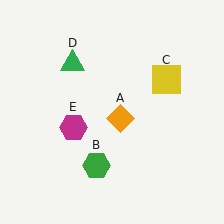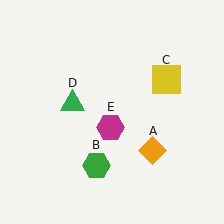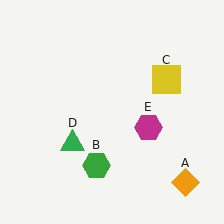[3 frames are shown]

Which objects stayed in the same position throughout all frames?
Green hexagon (object B) and yellow square (object C) remained stationary.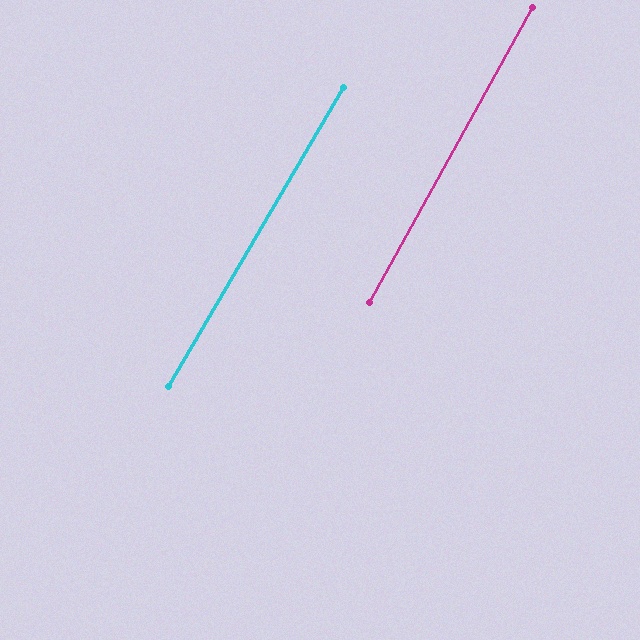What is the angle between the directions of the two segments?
Approximately 1 degree.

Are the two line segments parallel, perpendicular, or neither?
Parallel — their directions differ by only 1.3°.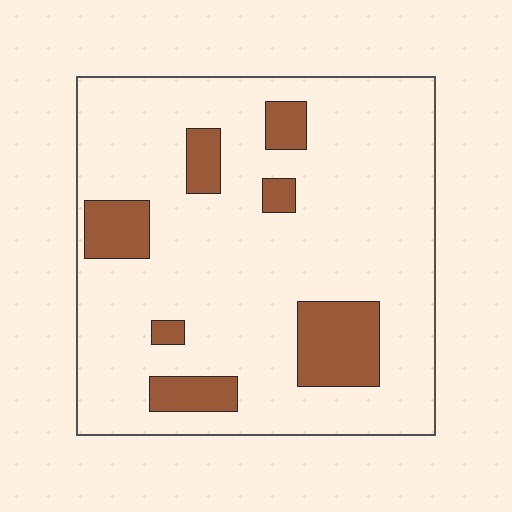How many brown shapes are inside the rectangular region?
7.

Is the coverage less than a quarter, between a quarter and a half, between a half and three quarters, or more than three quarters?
Less than a quarter.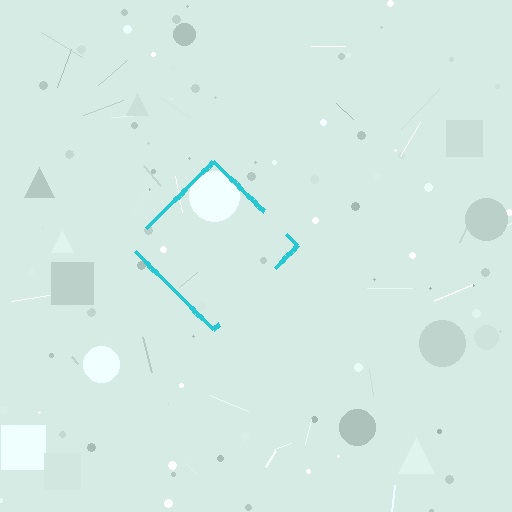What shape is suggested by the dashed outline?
The dashed outline suggests a diamond.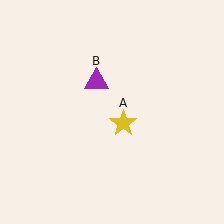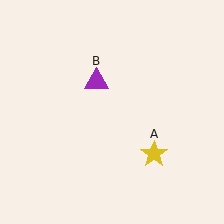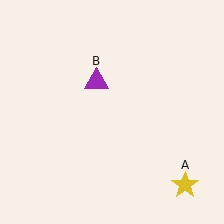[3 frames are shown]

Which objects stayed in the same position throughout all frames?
Purple triangle (object B) remained stationary.